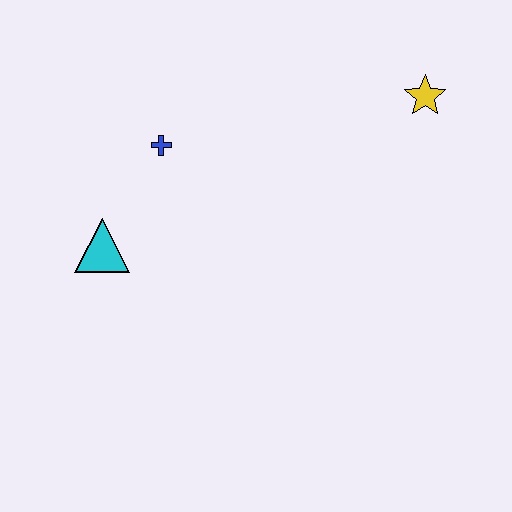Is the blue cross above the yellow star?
No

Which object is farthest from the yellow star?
The cyan triangle is farthest from the yellow star.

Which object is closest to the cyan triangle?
The blue cross is closest to the cyan triangle.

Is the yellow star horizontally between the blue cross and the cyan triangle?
No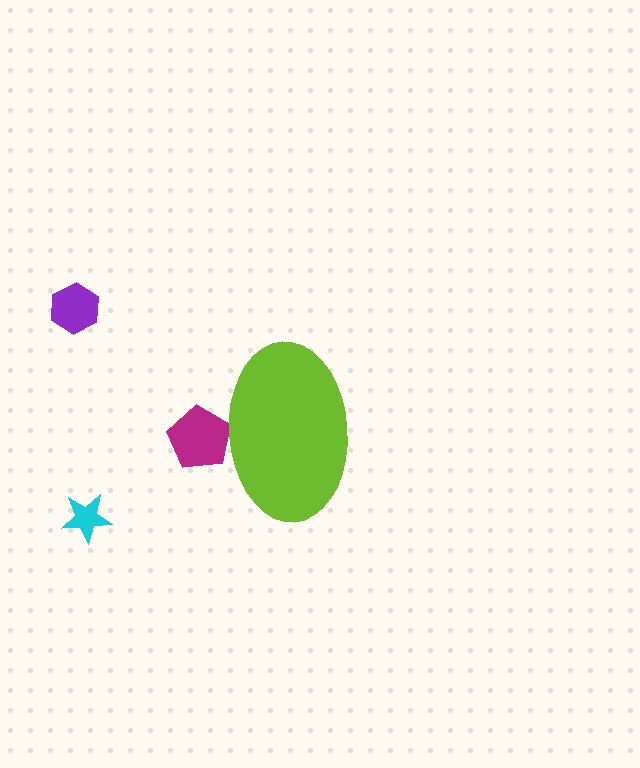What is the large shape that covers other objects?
A lime ellipse.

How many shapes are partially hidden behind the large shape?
1 shape is partially hidden.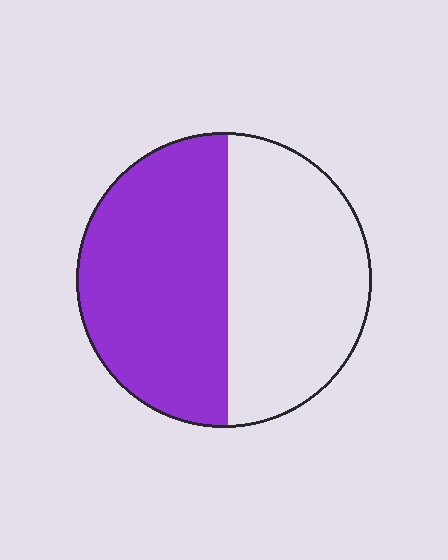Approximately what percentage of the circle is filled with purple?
Approximately 50%.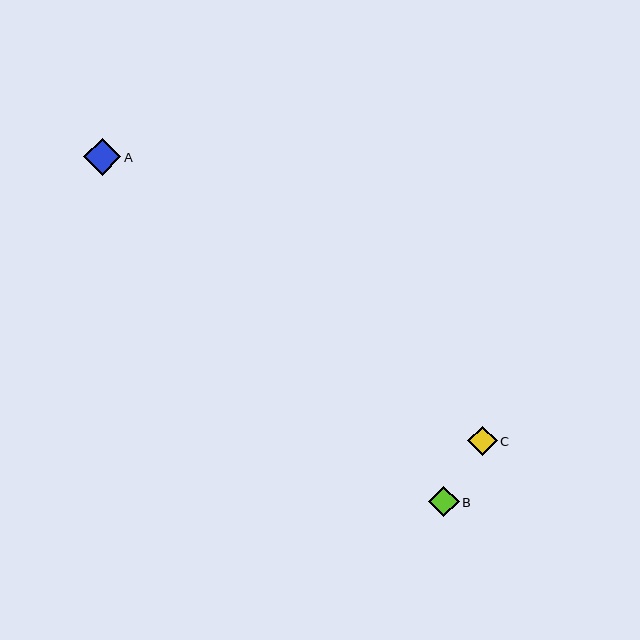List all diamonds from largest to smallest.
From largest to smallest: A, B, C.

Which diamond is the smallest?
Diamond C is the smallest with a size of approximately 29 pixels.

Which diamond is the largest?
Diamond A is the largest with a size of approximately 37 pixels.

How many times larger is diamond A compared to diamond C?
Diamond A is approximately 1.3 times the size of diamond C.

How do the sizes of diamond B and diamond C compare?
Diamond B and diamond C are approximately the same size.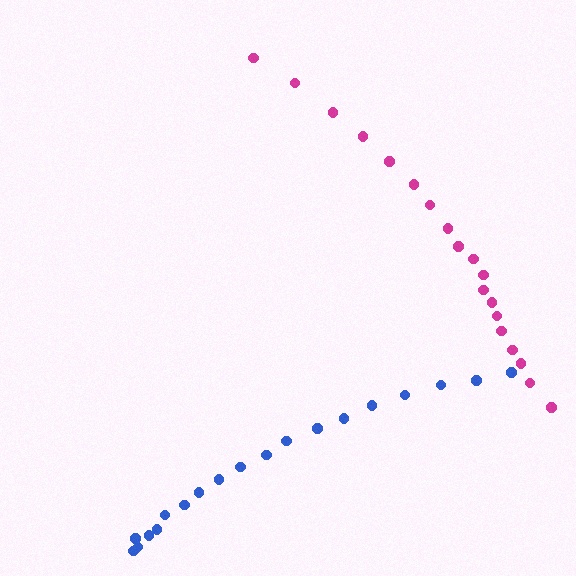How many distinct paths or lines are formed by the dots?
There are 2 distinct paths.